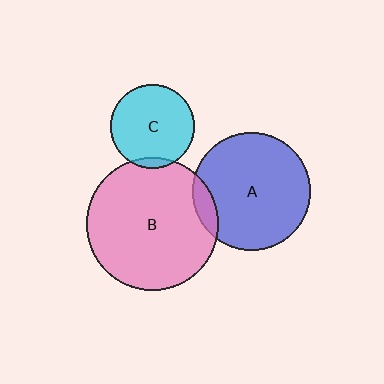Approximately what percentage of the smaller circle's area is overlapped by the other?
Approximately 10%.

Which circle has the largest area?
Circle B (pink).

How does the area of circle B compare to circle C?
Approximately 2.5 times.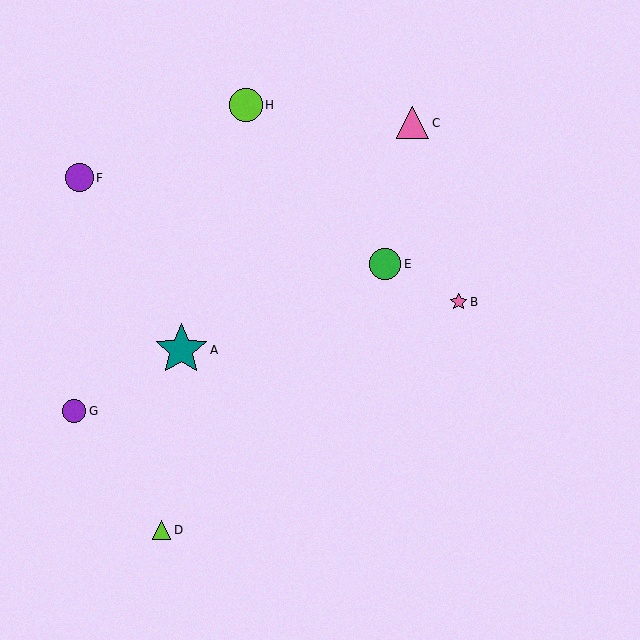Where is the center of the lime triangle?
The center of the lime triangle is at (161, 530).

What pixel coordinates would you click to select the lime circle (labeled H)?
Click at (246, 105) to select the lime circle H.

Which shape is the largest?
The teal star (labeled A) is the largest.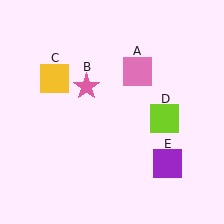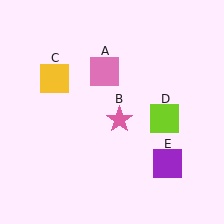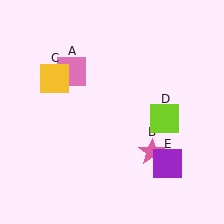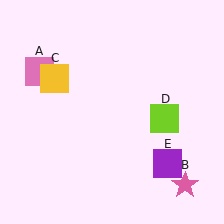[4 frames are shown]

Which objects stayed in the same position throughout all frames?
Yellow square (object C) and lime square (object D) and purple square (object E) remained stationary.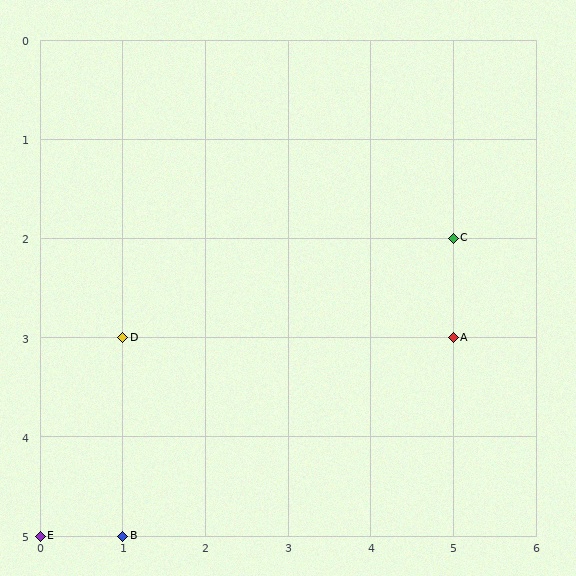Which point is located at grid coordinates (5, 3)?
Point A is at (5, 3).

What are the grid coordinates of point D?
Point D is at grid coordinates (1, 3).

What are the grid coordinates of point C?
Point C is at grid coordinates (5, 2).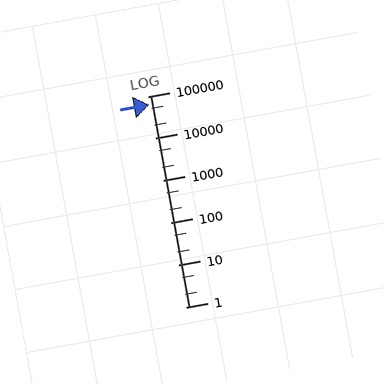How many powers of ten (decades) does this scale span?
The scale spans 5 decades, from 1 to 100000.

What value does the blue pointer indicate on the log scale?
The pointer indicates approximately 64000.